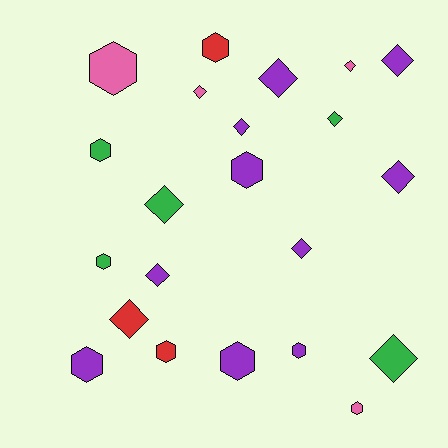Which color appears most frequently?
Purple, with 10 objects.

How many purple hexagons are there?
There are 4 purple hexagons.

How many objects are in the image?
There are 22 objects.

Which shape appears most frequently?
Diamond, with 12 objects.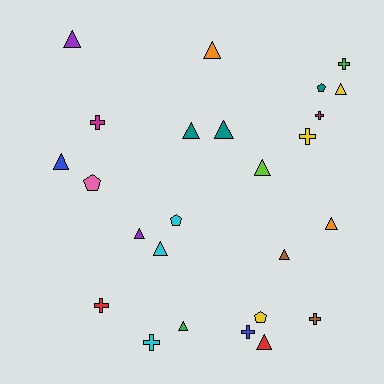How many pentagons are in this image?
There are 4 pentagons.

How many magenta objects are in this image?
There are 2 magenta objects.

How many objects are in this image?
There are 25 objects.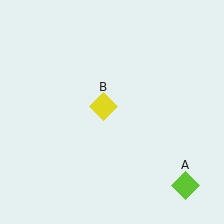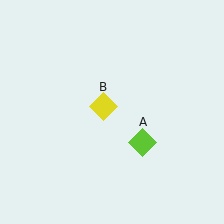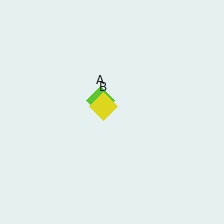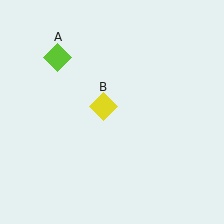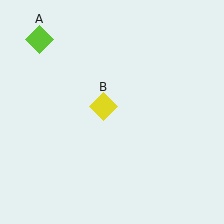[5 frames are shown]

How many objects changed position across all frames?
1 object changed position: lime diamond (object A).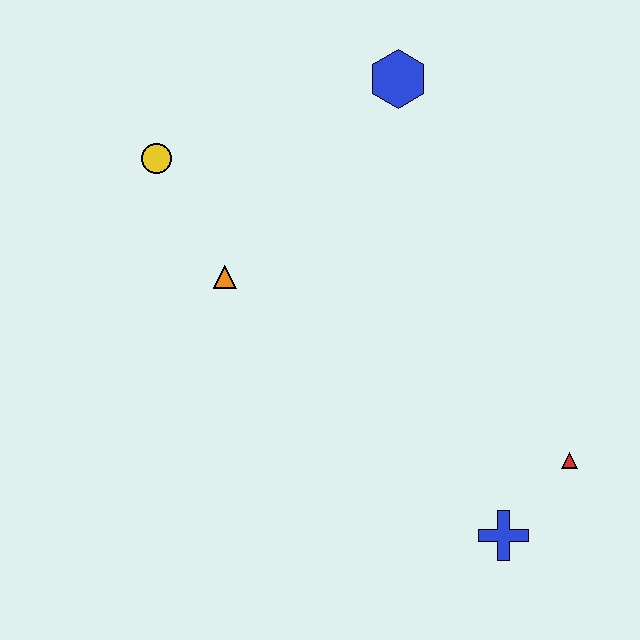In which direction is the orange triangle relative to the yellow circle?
The orange triangle is below the yellow circle.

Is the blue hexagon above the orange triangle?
Yes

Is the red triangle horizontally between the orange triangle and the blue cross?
No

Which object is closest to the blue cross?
The red triangle is closest to the blue cross.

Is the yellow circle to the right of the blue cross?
No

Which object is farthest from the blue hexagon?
The blue cross is farthest from the blue hexagon.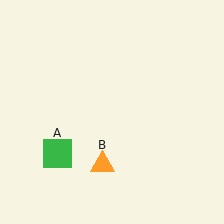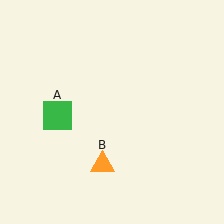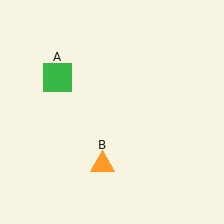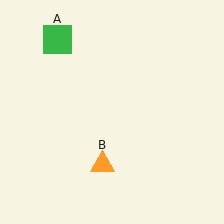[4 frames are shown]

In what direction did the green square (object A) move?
The green square (object A) moved up.